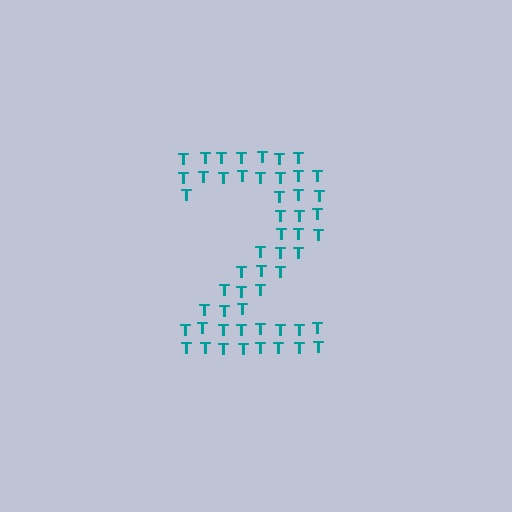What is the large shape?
The large shape is the digit 2.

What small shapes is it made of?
It is made of small letter T's.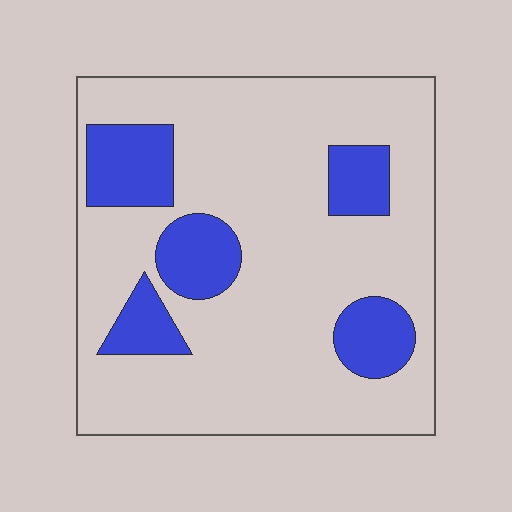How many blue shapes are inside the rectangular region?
5.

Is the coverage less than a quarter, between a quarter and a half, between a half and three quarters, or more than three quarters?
Less than a quarter.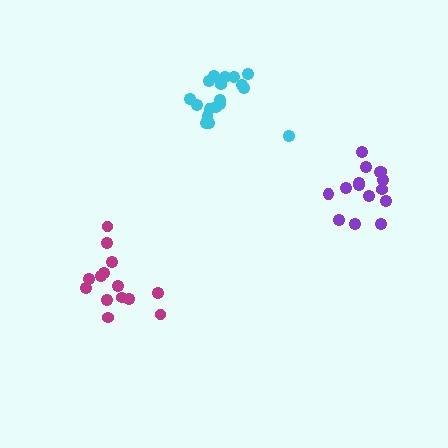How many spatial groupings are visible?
There are 3 spatial groupings.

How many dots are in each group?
Group 1: 18 dots, Group 2: 15 dots, Group 3: 14 dots (47 total).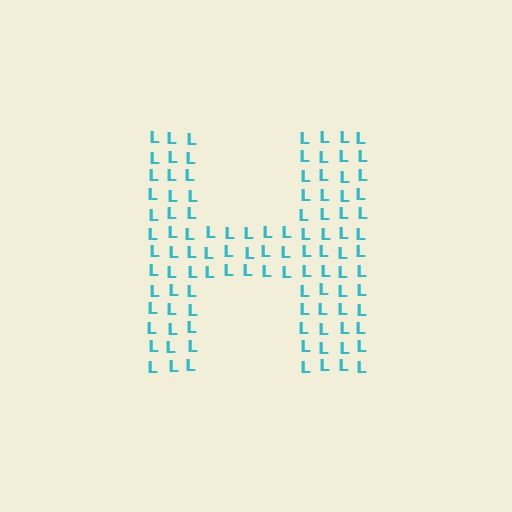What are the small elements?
The small elements are letter L's.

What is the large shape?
The large shape is the letter H.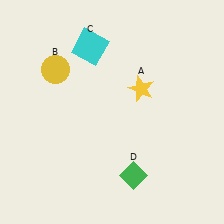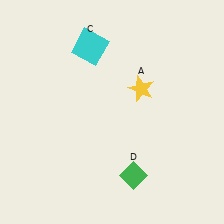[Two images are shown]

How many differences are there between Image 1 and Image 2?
There is 1 difference between the two images.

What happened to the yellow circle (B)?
The yellow circle (B) was removed in Image 2. It was in the top-left area of Image 1.